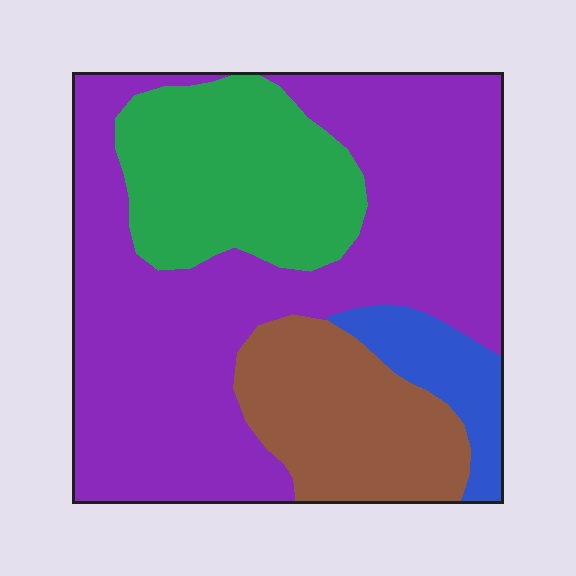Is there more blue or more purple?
Purple.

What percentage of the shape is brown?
Brown takes up about one sixth (1/6) of the shape.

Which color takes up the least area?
Blue, at roughly 5%.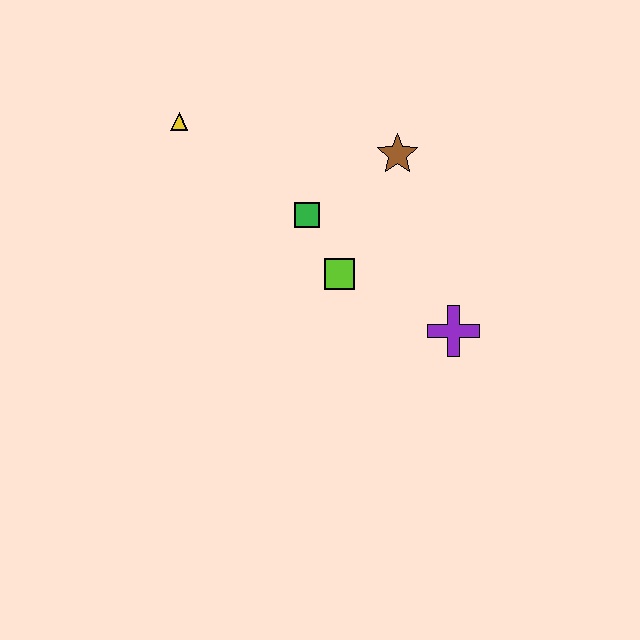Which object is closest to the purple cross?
The lime square is closest to the purple cross.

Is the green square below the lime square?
No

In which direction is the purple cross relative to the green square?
The purple cross is to the right of the green square.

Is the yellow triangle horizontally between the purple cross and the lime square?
No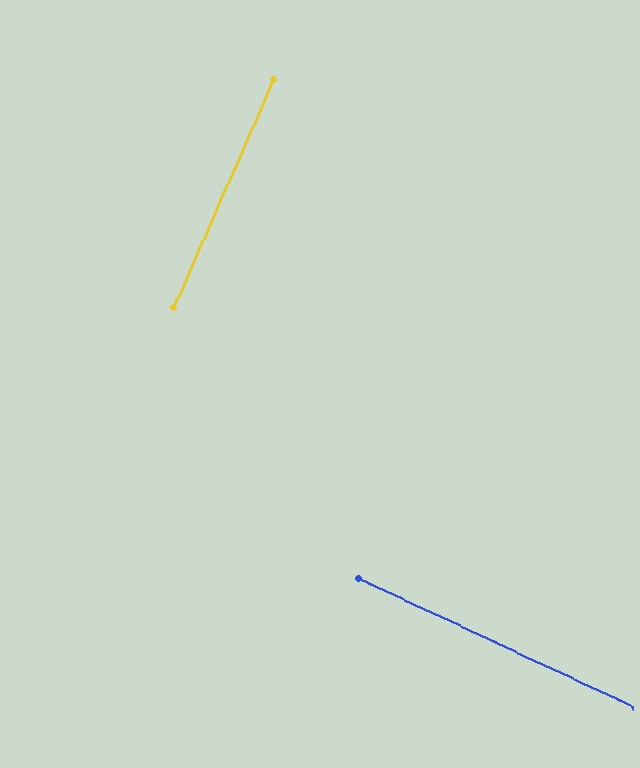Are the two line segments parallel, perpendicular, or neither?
Perpendicular — they meet at approximately 88°.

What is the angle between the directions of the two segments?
Approximately 88 degrees.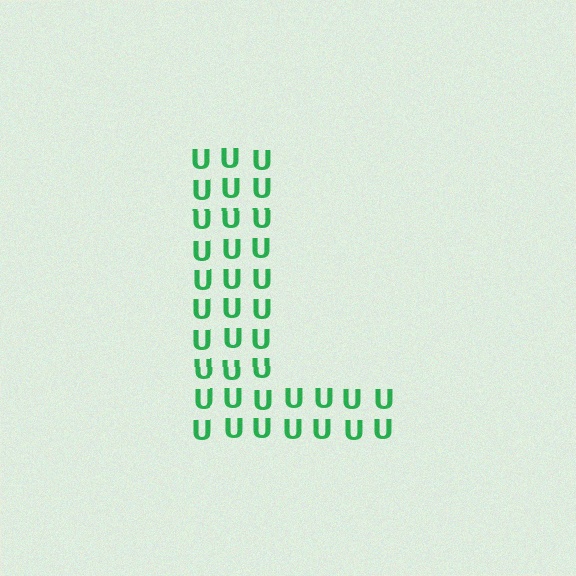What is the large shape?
The large shape is the letter L.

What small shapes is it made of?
It is made of small letter U's.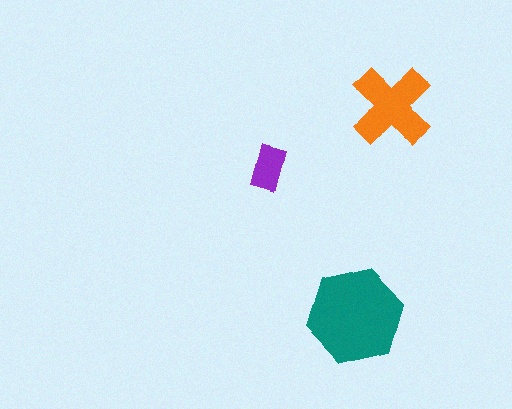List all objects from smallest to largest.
The purple rectangle, the orange cross, the teal hexagon.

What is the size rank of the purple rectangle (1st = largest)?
3rd.